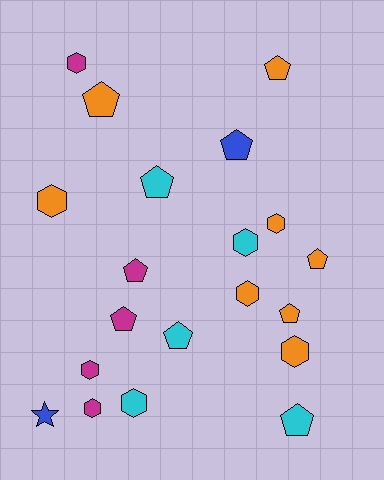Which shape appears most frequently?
Pentagon, with 10 objects.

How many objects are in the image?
There are 20 objects.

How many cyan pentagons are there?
There are 3 cyan pentagons.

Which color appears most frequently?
Orange, with 8 objects.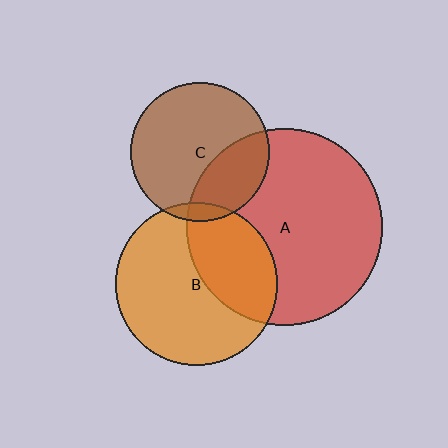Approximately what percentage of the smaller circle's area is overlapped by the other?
Approximately 35%.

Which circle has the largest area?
Circle A (red).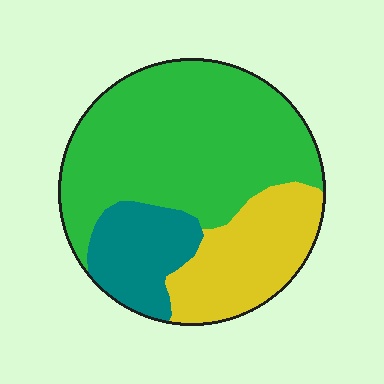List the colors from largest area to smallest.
From largest to smallest: green, yellow, teal.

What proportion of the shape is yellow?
Yellow covers around 25% of the shape.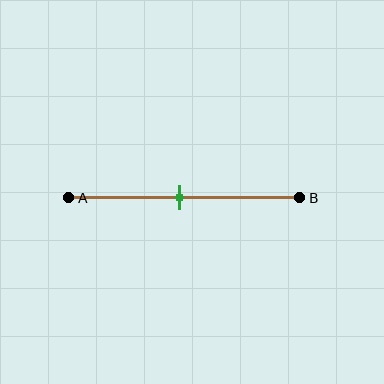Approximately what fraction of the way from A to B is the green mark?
The green mark is approximately 50% of the way from A to B.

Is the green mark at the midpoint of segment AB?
Yes, the mark is approximately at the midpoint.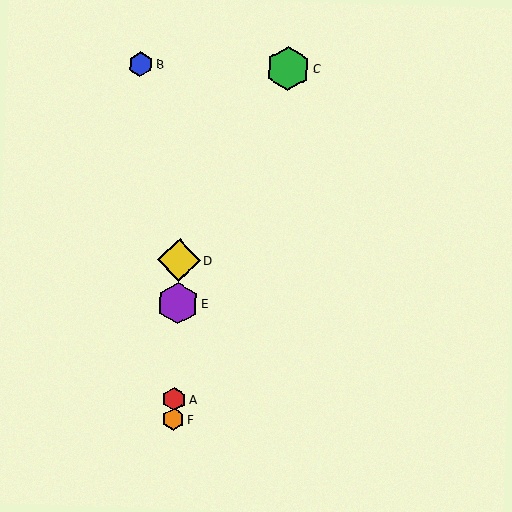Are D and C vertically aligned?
No, D is at x≈179 and C is at x≈288.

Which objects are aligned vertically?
Objects A, D, E, F are aligned vertically.